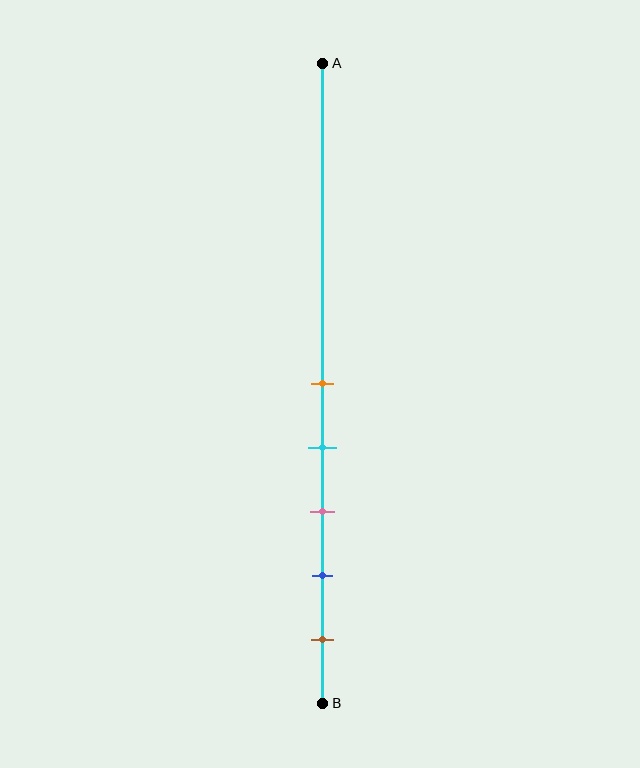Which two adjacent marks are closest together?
The orange and cyan marks are the closest adjacent pair.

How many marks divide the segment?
There are 5 marks dividing the segment.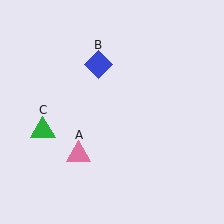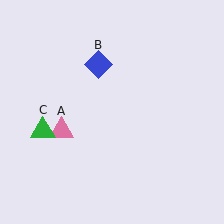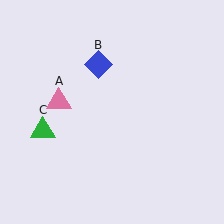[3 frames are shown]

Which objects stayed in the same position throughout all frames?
Blue diamond (object B) and green triangle (object C) remained stationary.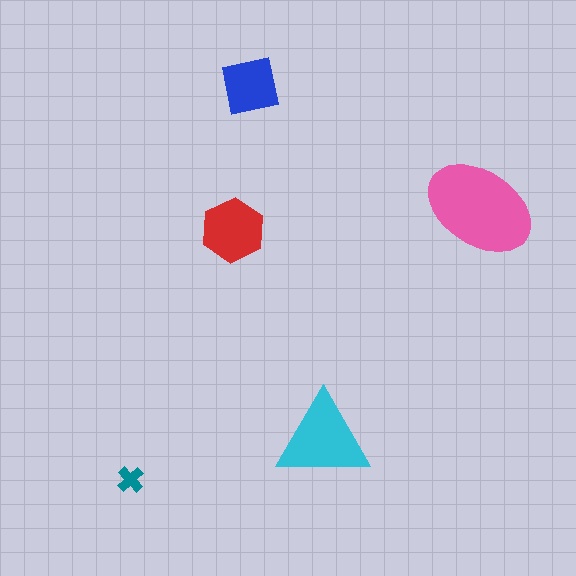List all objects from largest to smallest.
The pink ellipse, the cyan triangle, the red hexagon, the blue square, the teal cross.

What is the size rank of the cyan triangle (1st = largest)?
2nd.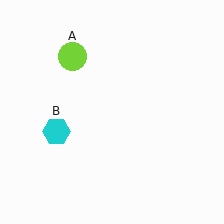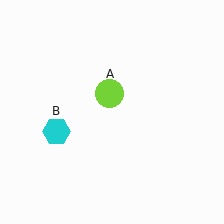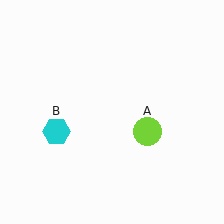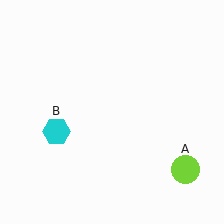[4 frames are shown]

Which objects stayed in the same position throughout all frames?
Cyan hexagon (object B) remained stationary.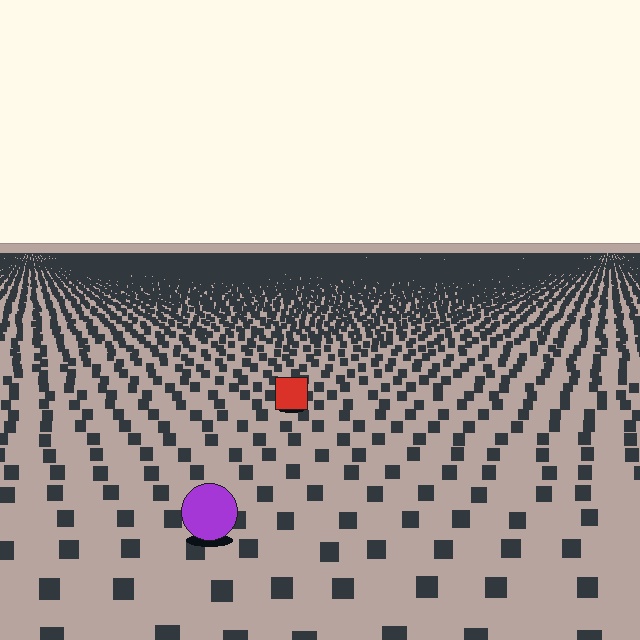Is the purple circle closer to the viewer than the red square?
Yes. The purple circle is closer — you can tell from the texture gradient: the ground texture is coarser near it.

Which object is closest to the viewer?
The purple circle is closest. The texture marks near it are larger and more spread out.